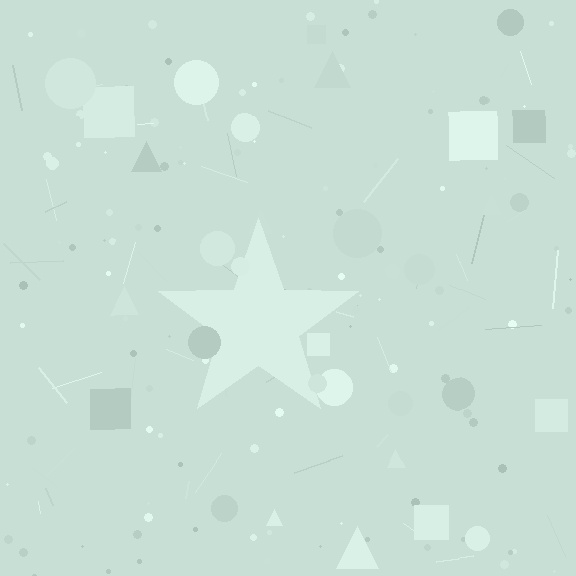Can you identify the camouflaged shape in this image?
The camouflaged shape is a star.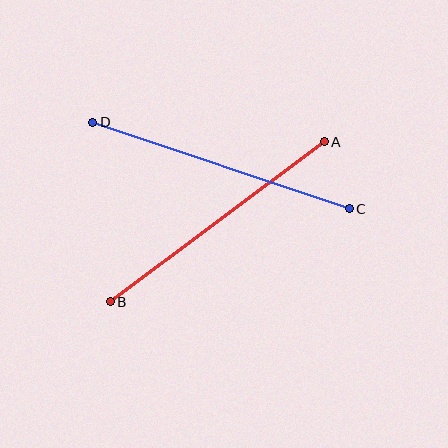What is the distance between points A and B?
The distance is approximately 267 pixels.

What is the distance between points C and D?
The distance is approximately 271 pixels.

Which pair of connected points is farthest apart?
Points C and D are farthest apart.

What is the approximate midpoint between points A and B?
The midpoint is at approximately (217, 222) pixels.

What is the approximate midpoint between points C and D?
The midpoint is at approximately (221, 166) pixels.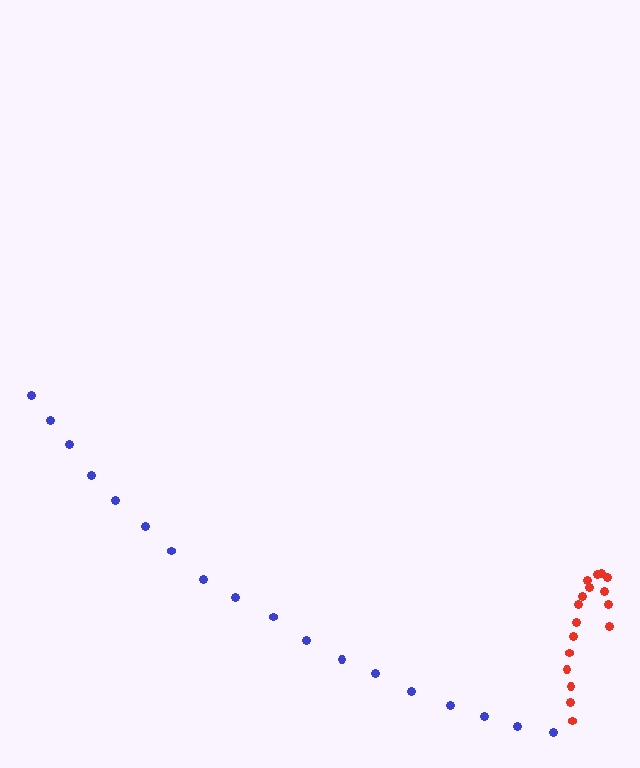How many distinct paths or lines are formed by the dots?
There are 2 distinct paths.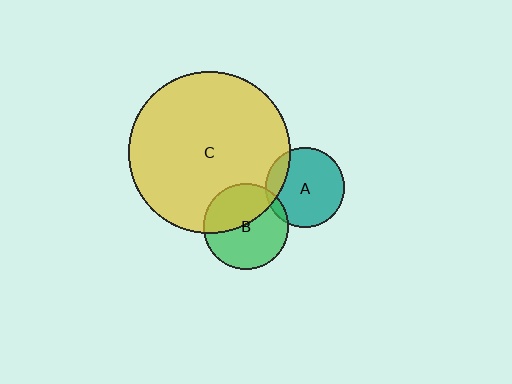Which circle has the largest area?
Circle C (yellow).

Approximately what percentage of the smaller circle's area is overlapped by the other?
Approximately 5%.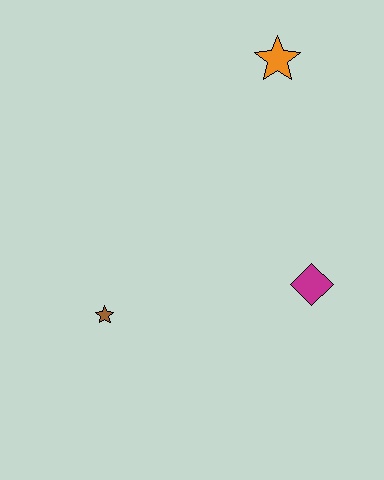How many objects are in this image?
There are 3 objects.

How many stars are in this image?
There are 2 stars.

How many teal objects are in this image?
There are no teal objects.